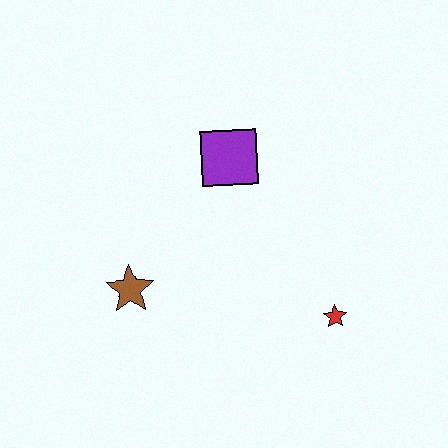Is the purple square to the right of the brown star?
Yes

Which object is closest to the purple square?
The brown star is closest to the purple square.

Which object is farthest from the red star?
The brown star is farthest from the red star.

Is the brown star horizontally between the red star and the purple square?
No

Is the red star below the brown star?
Yes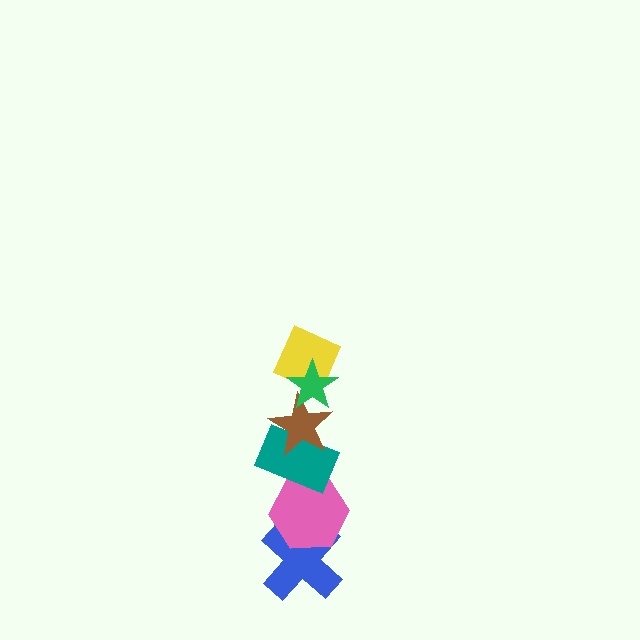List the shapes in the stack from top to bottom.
From top to bottom: the green star, the yellow diamond, the brown star, the teal rectangle, the pink hexagon, the blue cross.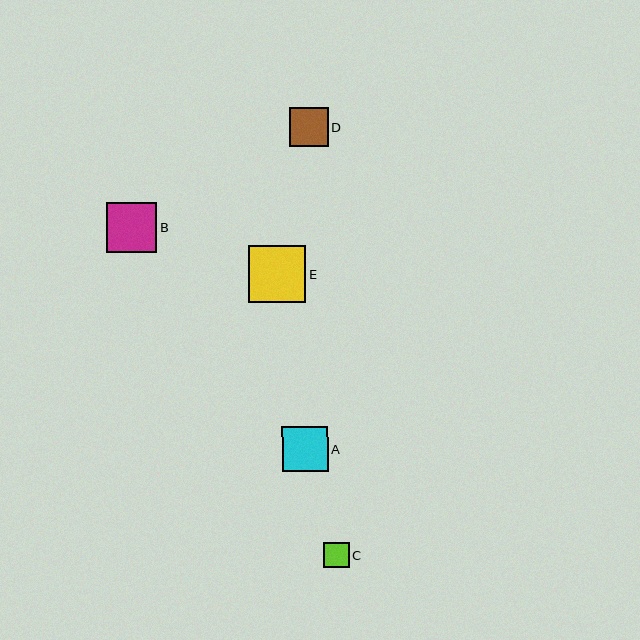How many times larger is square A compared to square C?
Square A is approximately 1.8 times the size of square C.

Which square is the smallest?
Square C is the smallest with a size of approximately 25 pixels.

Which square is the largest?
Square E is the largest with a size of approximately 57 pixels.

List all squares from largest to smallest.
From largest to smallest: E, B, A, D, C.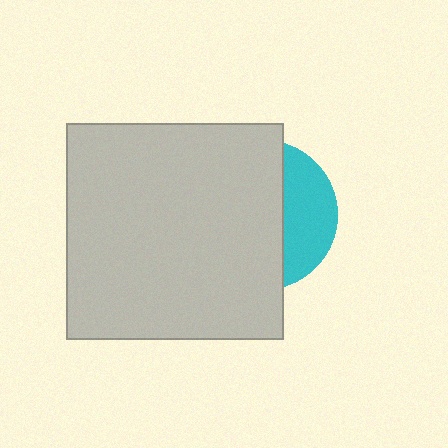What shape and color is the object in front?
The object in front is a light gray square.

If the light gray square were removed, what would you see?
You would see the complete cyan circle.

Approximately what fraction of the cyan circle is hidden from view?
Roughly 67% of the cyan circle is hidden behind the light gray square.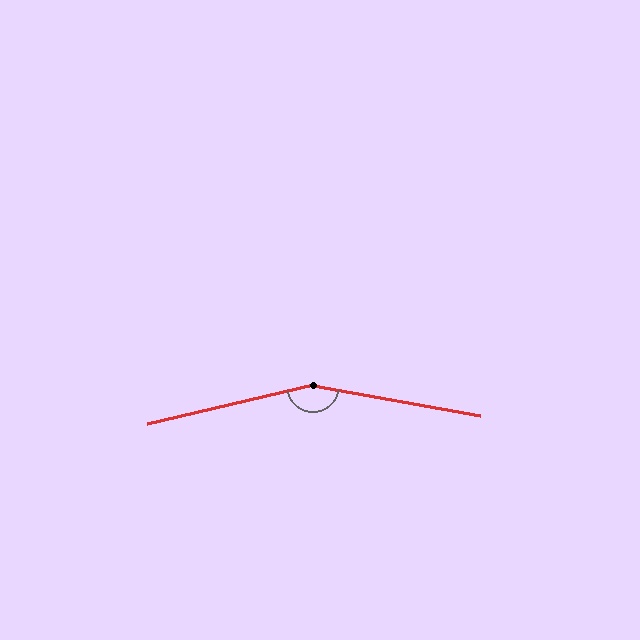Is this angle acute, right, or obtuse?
It is obtuse.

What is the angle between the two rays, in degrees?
Approximately 157 degrees.